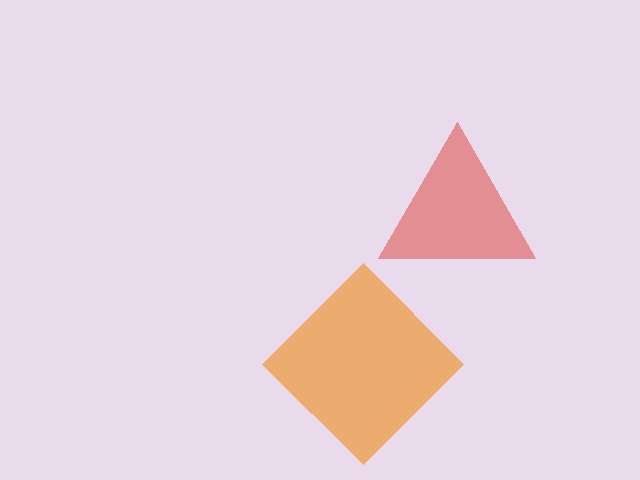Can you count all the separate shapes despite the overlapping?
Yes, there are 2 separate shapes.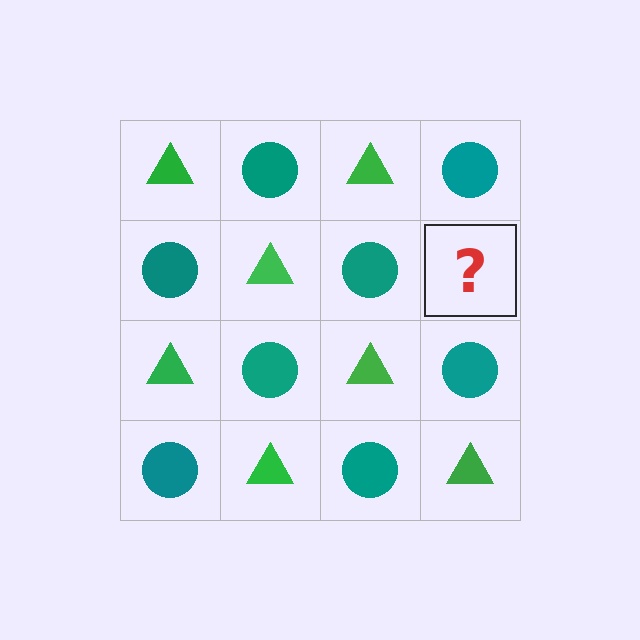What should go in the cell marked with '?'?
The missing cell should contain a green triangle.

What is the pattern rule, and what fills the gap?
The rule is that it alternates green triangle and teal circle in a checkerboard pattern. The gap should be filled with a green triangle.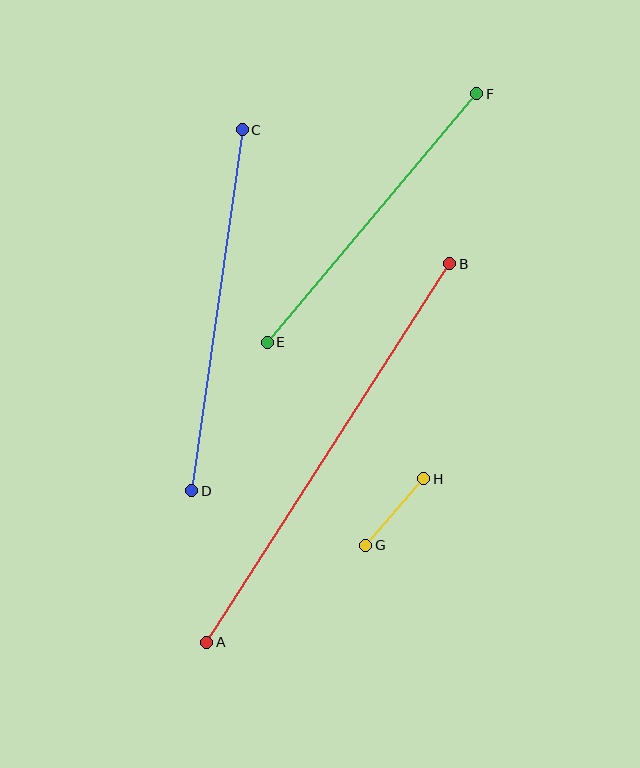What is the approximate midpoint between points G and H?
The midpoint is at approximately (395, 512) pixels.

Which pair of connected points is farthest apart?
Points A and B are farthest apart.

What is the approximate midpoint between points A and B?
The midpoint is at approximately (328, 453) pixels.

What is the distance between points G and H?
The distance is approximately 88 pixels.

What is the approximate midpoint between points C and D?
The midpoint is at approximately (217, 310) pixels.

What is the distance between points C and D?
The distance is approximately 365 pixels.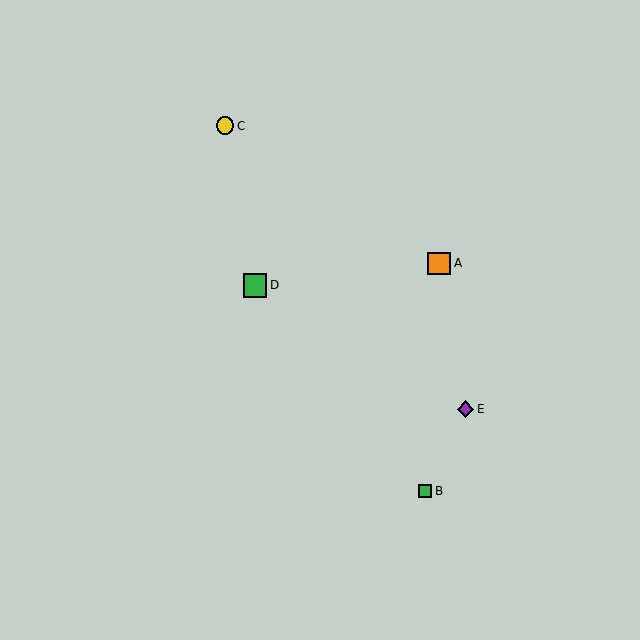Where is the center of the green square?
The center of the green square is at (255, 285).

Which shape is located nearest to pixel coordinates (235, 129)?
The yellow circle (labeled C) at (225, 126) is nearest to that location.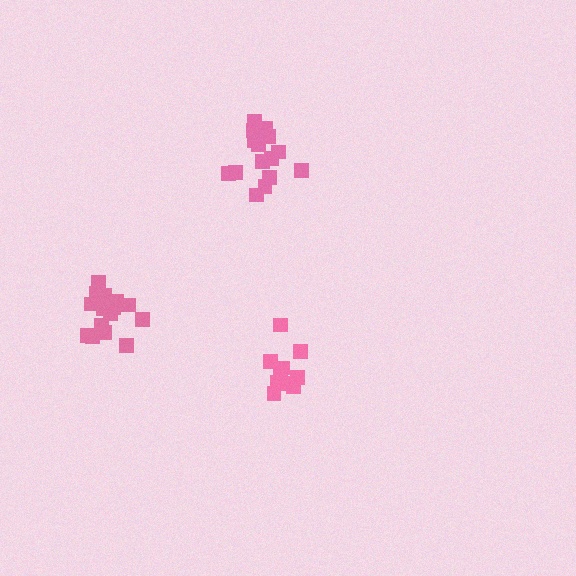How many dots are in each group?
Group 1: 10 dots, Group 2: 16 dots, Group 3: 16 dots (42 total).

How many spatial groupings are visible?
There are 3 spatial groupings.